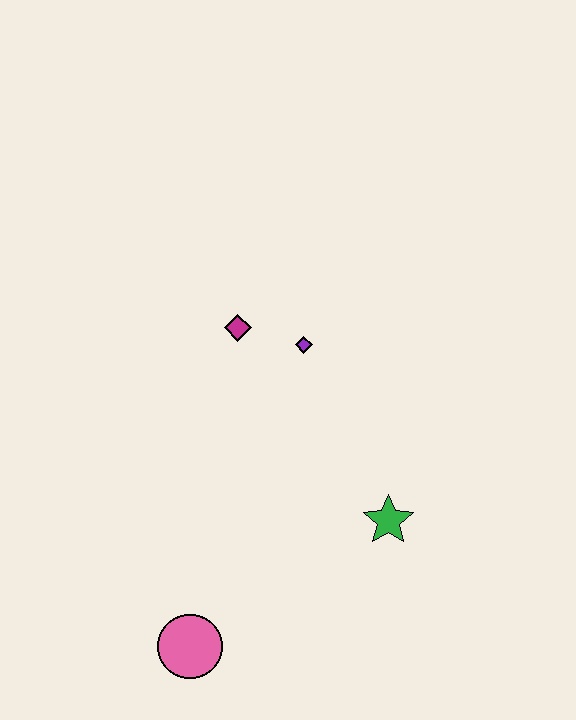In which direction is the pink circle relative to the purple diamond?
The pink circle is below the purple diamond.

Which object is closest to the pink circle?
The green star is closest to the pink circle.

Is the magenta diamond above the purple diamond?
Yes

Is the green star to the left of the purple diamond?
No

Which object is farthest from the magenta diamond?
The pink circle is farthest from the magenta diamond.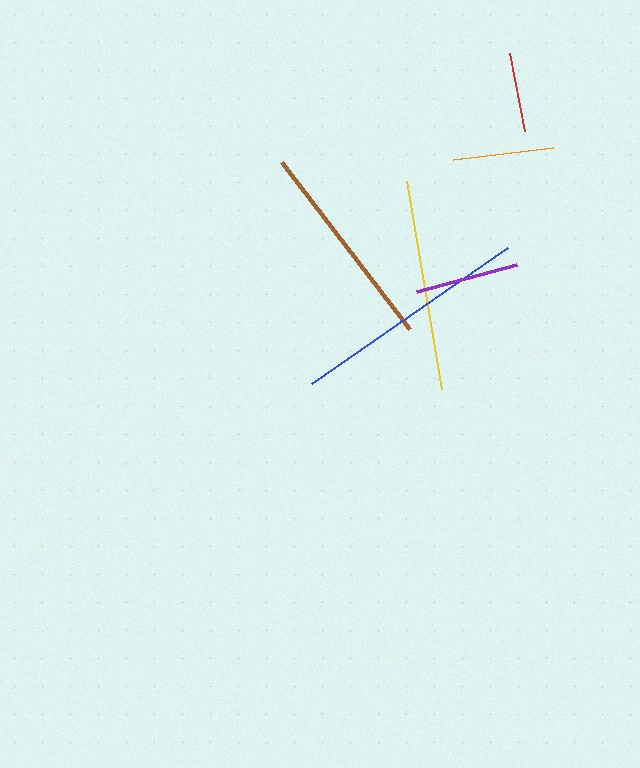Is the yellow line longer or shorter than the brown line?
The yellow line is longer than the brown line.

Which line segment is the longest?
The blue line is the longest at approximately 238 pixels.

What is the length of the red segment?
The red segment is approximately 79 pixels long.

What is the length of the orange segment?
The orange segment is approximately 101 pixels long.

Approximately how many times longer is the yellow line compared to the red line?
The yellow line is approximately 2.7 times the length of the red line.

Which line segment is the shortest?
The red line is the shortest at approximately 79 pixels.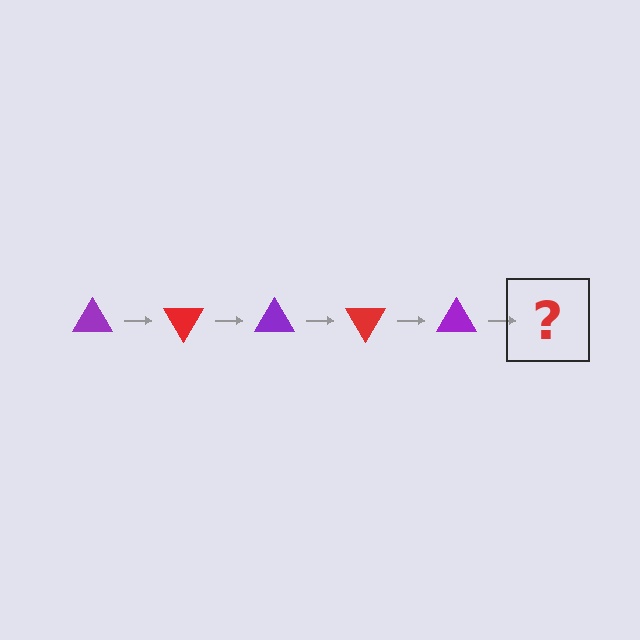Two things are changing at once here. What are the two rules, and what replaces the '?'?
The two rules are that it rotates 60 degrees each step and the color cycles through purple and red. The '?' should be a red triangle, rotated 300 degrees from the start.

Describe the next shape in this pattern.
It should be a red triangle, rotated 300 degrees from the start.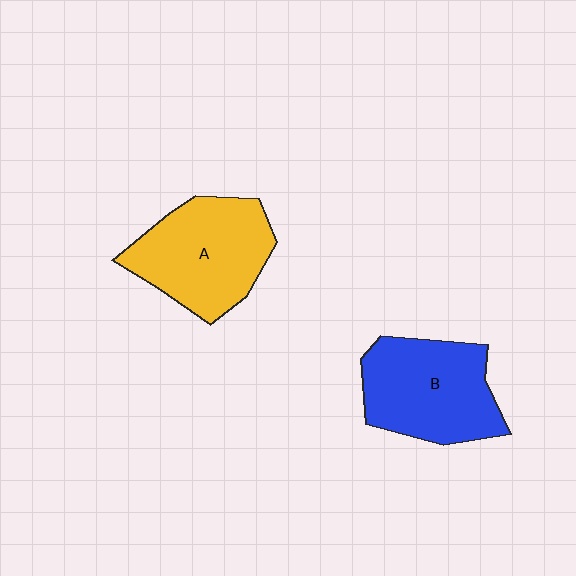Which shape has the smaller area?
Shape B (blue).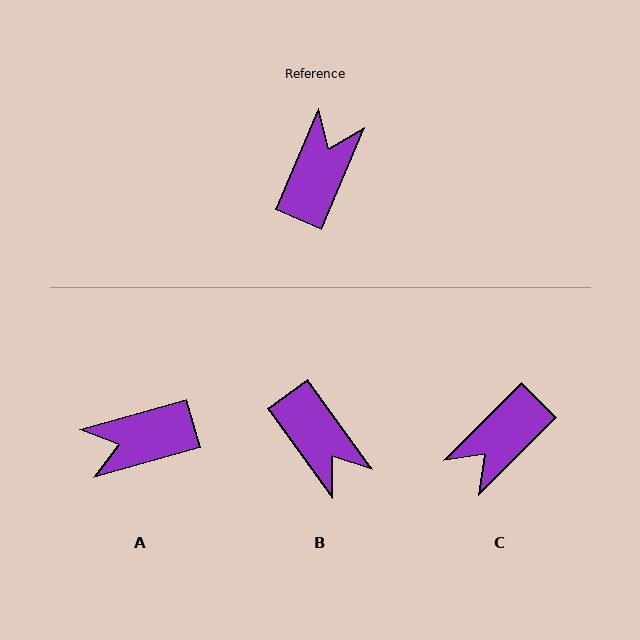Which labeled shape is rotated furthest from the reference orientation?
C, about 158 degrees away.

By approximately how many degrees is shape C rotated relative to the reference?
Approximately 158 degrees counter-clockwise.